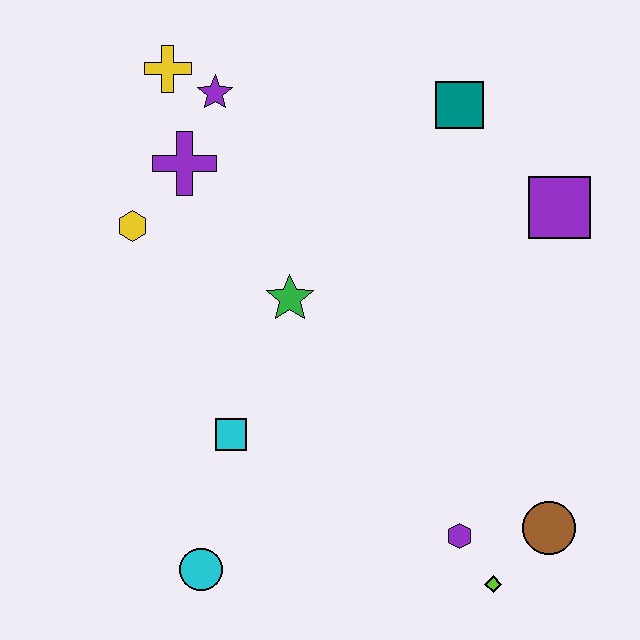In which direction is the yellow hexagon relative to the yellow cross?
The yellow hexagon is below the yellow cross.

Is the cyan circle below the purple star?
Yes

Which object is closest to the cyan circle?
The cyan square is closest to the cyan circle.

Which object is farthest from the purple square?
The cyan circle is farthest from the purple square.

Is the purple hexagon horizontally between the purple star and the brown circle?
Yes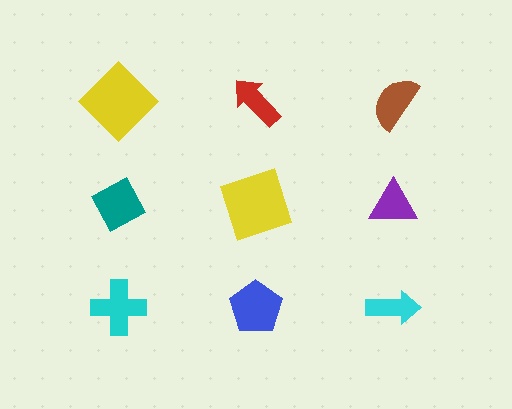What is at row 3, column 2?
A blue pentagon.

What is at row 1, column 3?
A brown semicircle.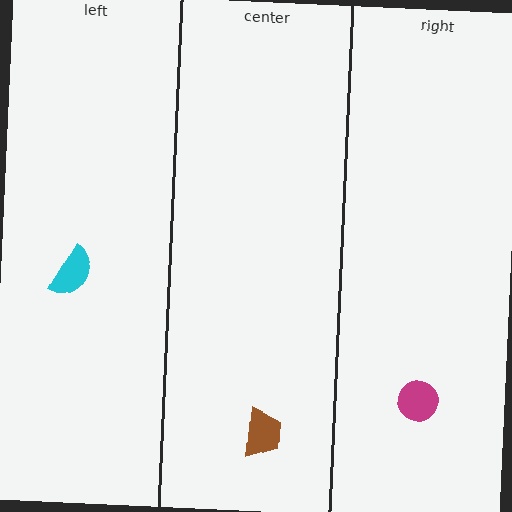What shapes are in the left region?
The cyan semicircle.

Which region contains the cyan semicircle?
The left region.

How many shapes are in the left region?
1.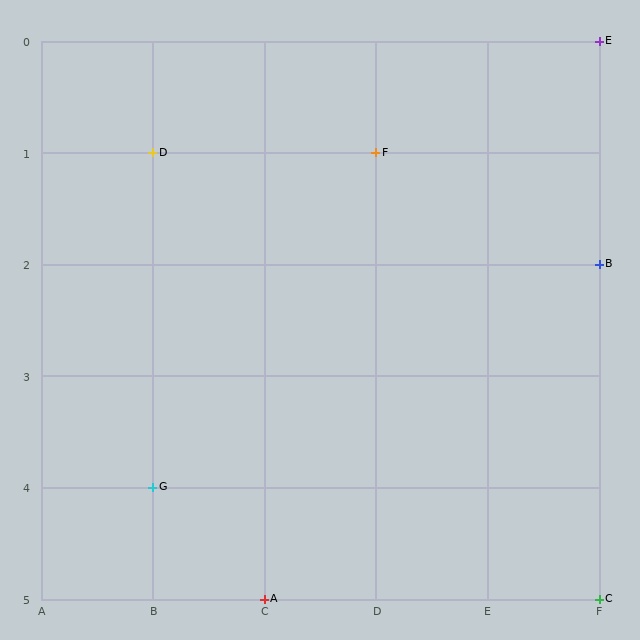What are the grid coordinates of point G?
Point G is at grid coordinates (B, 4).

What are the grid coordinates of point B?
Point B is at grid coordinates (F, 2).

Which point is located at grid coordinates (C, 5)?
Point A is at (C, 5).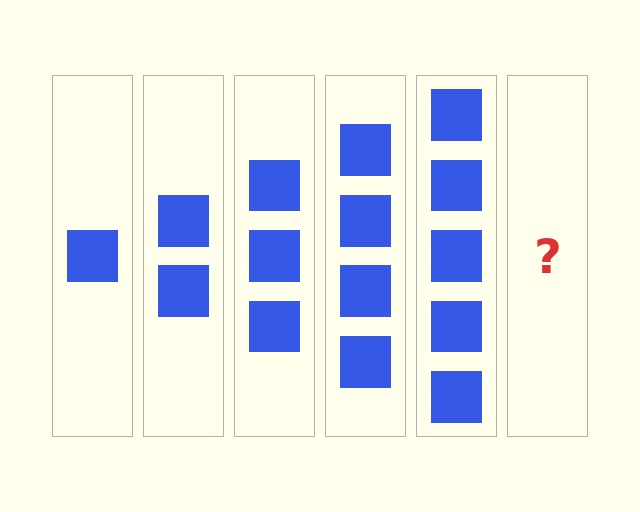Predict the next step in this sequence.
The next step is 6 squares.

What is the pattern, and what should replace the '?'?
The pattern is that each step adds one more square. The '?' should be 6 squares.